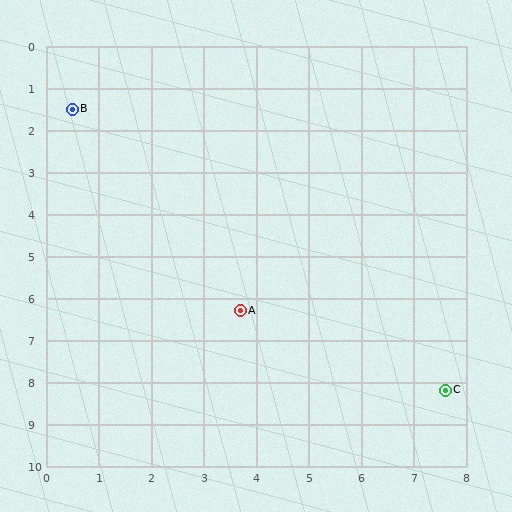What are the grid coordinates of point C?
Point C is at approximately (7.6, 8.2).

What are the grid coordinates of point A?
Point A is at approximately (3.7, 6.3).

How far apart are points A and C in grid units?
Points A and C are about 4.3 grid units apart.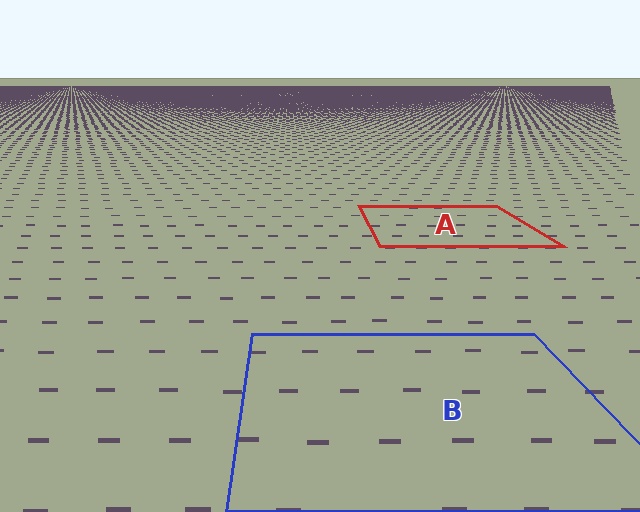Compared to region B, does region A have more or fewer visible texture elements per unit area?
Region A has more texture elements per unit area — they are packed more densely because it is farther away.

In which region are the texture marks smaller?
The texture marks are smaller in region A, because it is farther away.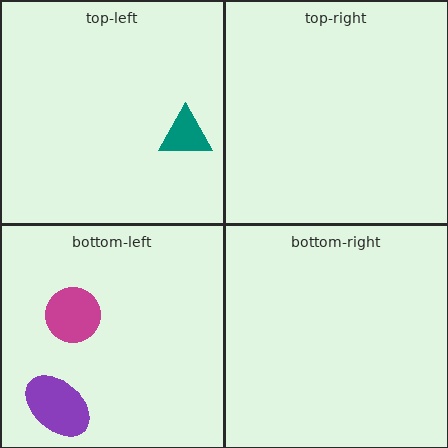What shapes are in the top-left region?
The teal triangle.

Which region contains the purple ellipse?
The bottom-left region.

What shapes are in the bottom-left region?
The purple ellipse, the magenta circle.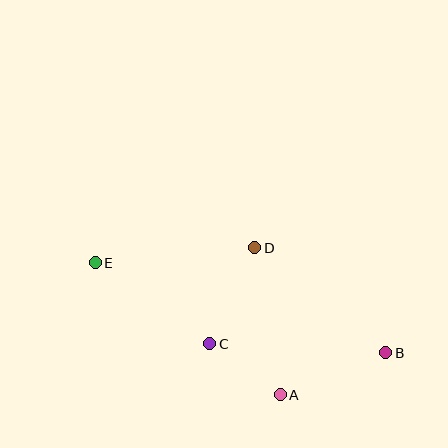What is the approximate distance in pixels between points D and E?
The distance between D and E is approximately 160 pixels.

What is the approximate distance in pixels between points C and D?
The distance between C and D is approximately 106 pixels.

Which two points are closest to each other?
Points A and C are closest to each other.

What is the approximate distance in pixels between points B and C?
The distance between B and C is approximately 176 pixels.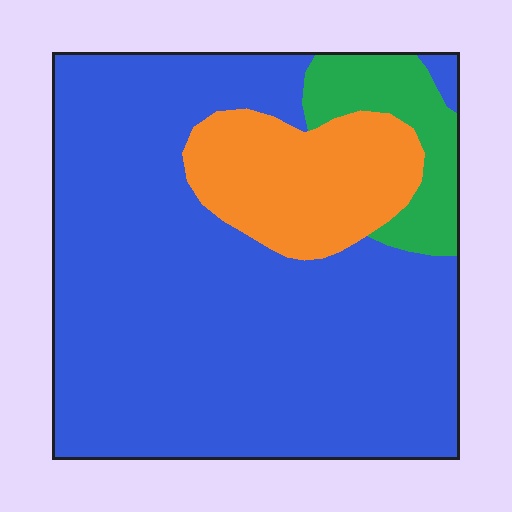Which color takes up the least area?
Green, at roughly 10%.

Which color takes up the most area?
Blue, at roughly 75%.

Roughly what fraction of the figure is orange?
Orange takes up about one sixth (1/6) of the figure.